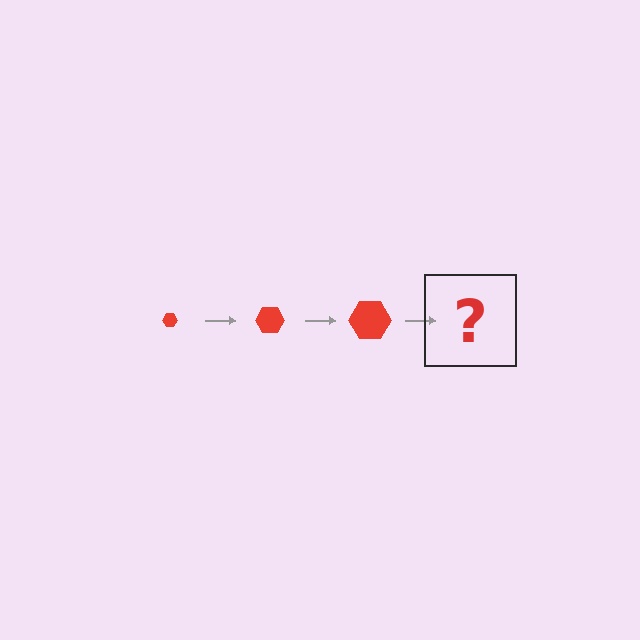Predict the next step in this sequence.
The next step is a red hexagon, larger than the previous one.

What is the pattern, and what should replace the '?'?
The pattern is that the hexagon gets progressively larger each step. The '?' should be a red hexagon, larger than the previous one.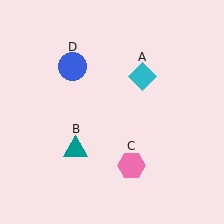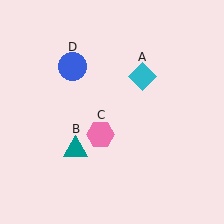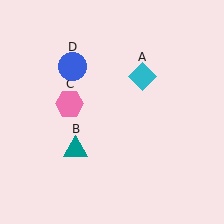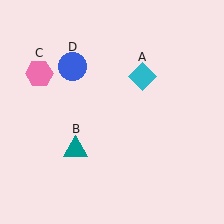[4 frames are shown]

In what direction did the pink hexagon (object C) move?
The pink hexagon (object C) moved up and to the left.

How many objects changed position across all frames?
1 object changed position: pink hexagon (object C).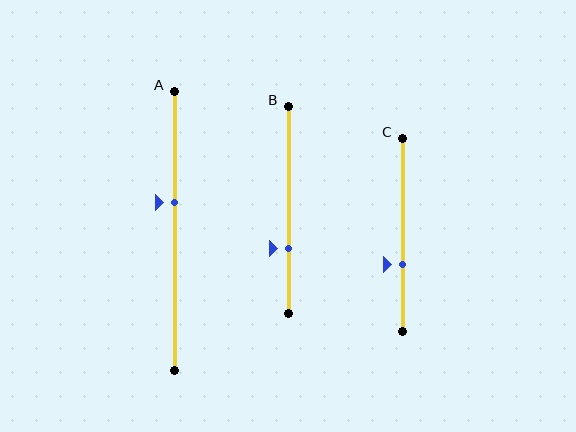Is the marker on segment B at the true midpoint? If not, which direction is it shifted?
No, the marker on segment B is shifted downward by about 19% of the segment length.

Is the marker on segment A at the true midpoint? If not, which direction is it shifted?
No, the marker on segment A is shifted upward by about 10% of the segment length.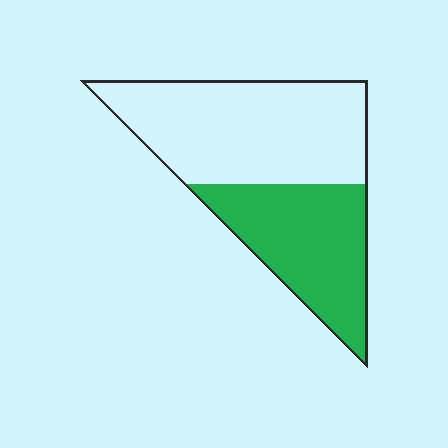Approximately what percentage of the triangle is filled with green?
Approximately 40%.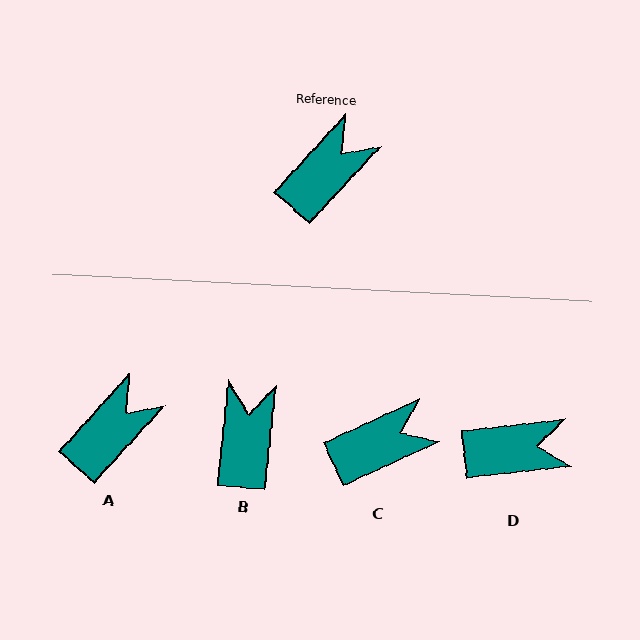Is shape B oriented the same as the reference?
No, it is off by about 36 degrees.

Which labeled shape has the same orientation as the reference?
A.